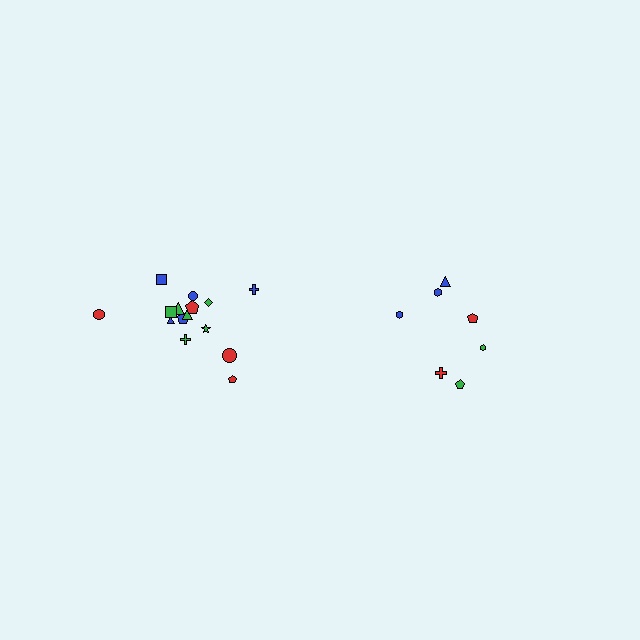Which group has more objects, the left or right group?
The left group.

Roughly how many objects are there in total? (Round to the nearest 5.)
Roughly 20 objects in total.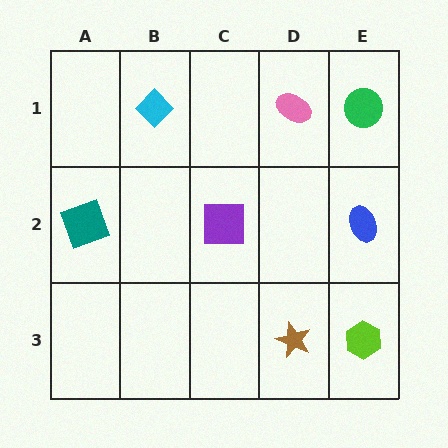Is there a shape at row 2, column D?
No, that cell is empty.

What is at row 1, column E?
A green circle.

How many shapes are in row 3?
2 shapes.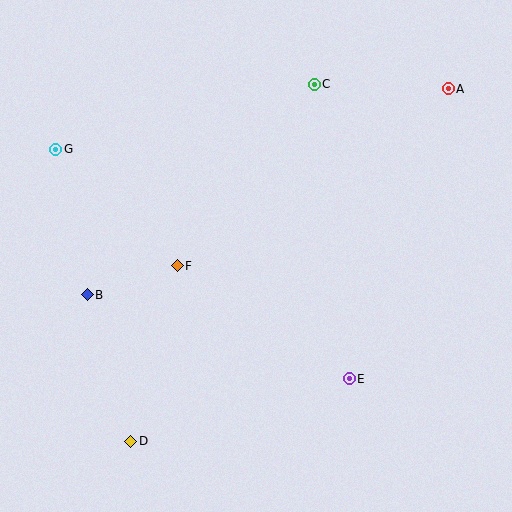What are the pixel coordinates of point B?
Point B is at (87, 295).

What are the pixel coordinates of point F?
Point F is at (177, 266).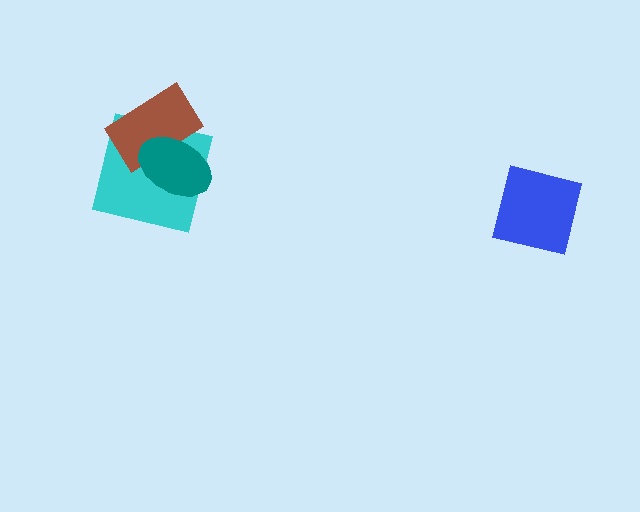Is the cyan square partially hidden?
Yes, it is partially covered by another shape.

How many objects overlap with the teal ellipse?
2 objects overlap with the teal ellipse.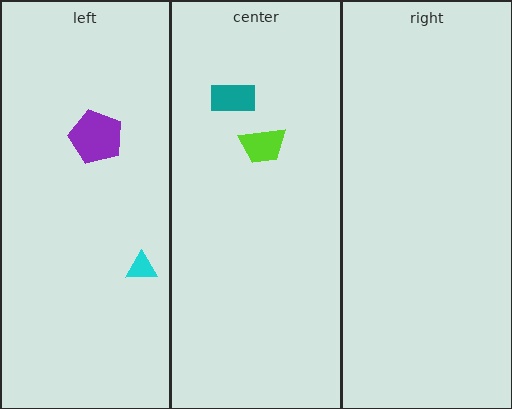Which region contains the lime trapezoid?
The center region.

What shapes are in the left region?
The cyan triangle, the purple pentagon.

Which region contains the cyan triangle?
The left region.